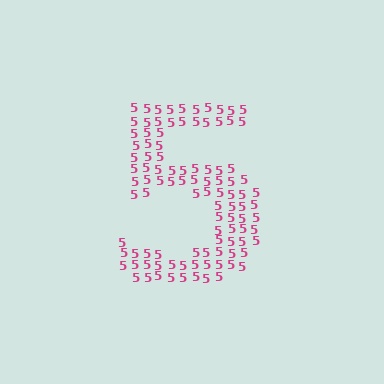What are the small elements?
The small elements are digit 5's.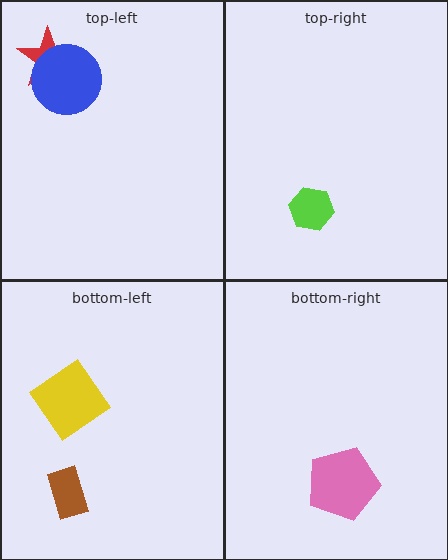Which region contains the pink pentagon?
The bottom-right region.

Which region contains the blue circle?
The top-left region.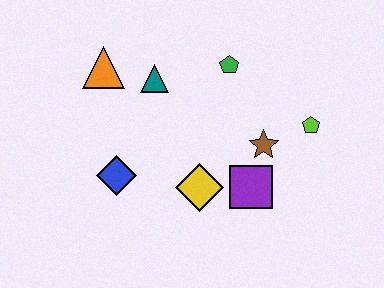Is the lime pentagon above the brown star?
Yes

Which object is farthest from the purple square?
The orange triangle is farthest from the purple square.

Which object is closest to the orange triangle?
The teal triangle is closest to the orange triangle.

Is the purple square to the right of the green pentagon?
Yes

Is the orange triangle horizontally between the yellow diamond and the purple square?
No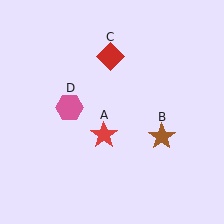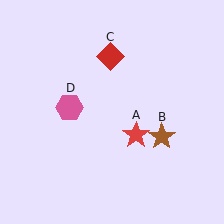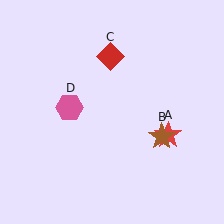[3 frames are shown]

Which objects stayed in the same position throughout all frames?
Brown star (object B) and red diamond (object C) and pink hexagon (object D) remained stationary.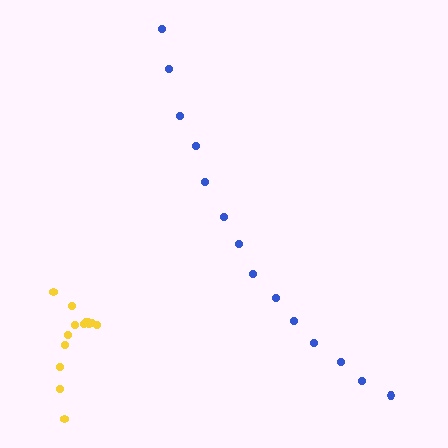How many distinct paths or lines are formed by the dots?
There are 2 distinct paths.